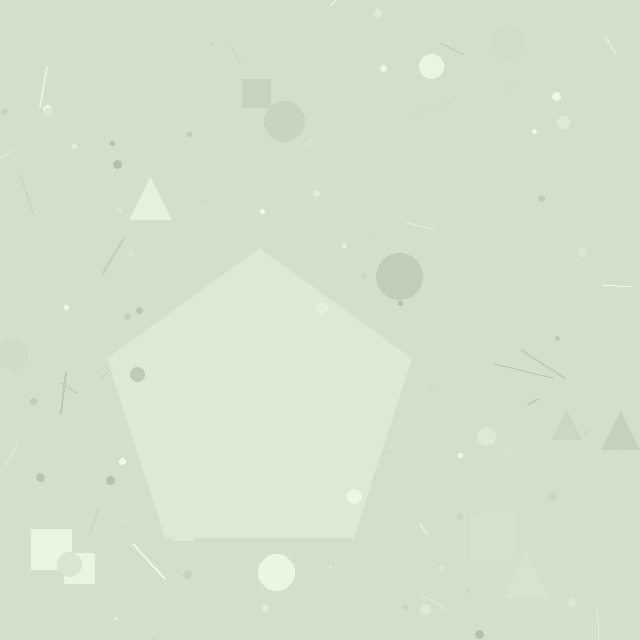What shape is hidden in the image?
A pentagon is hidden in the image.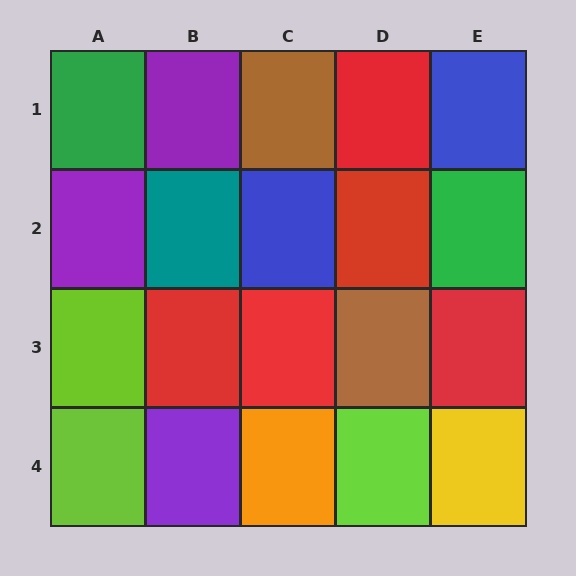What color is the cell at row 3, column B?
Red.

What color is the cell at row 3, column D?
Brown.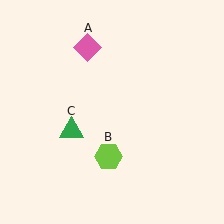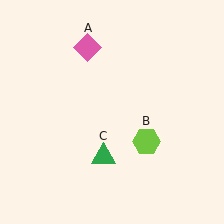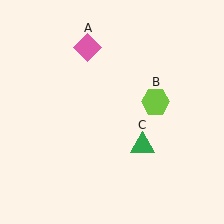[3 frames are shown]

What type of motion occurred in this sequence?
The lime hexagon (object B), green triangle (object C) rotated counterclockwise around the center of the scene.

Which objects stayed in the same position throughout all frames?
Pink diamond (object A) remained stationary.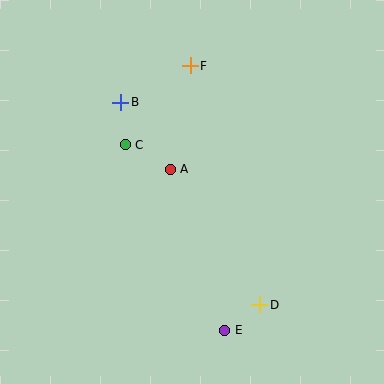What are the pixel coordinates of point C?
Point C is at (125, 145).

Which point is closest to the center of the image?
Point A at (170, 169) is closest to the center.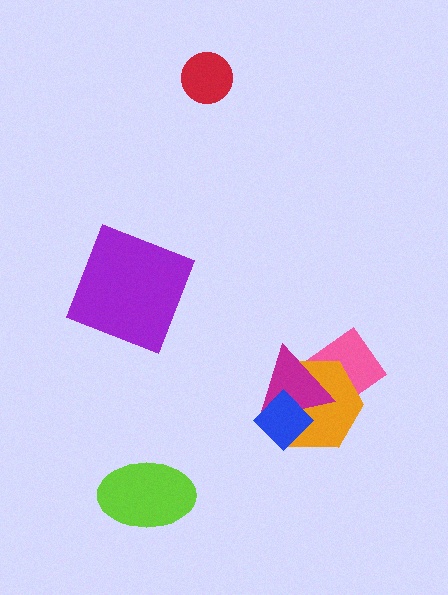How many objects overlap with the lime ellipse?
0 objects overlap with the lime ellipse.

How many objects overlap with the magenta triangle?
3 objects overlap with the magenta triangle.